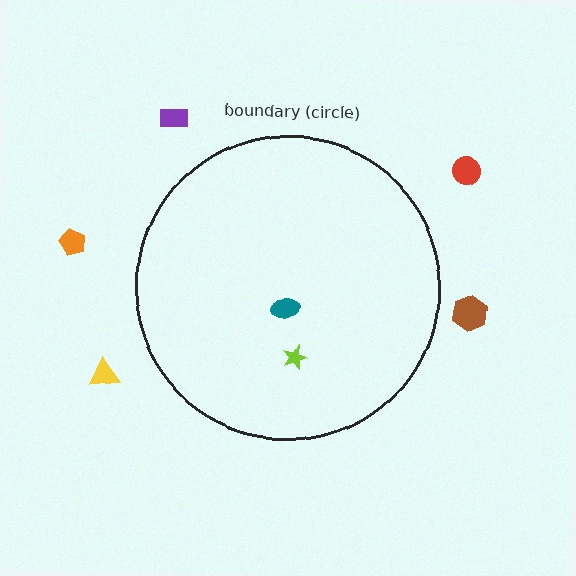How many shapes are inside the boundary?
2 inside, 5 outside.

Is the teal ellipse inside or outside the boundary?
Inside.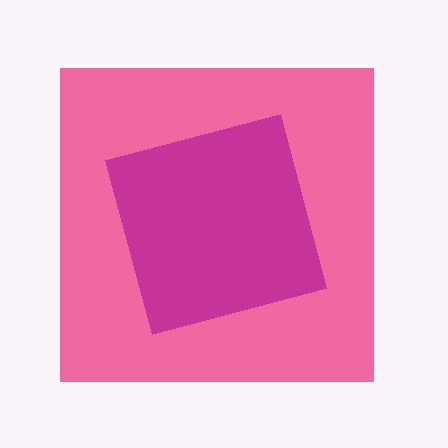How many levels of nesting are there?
2.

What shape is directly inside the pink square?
The magenta square.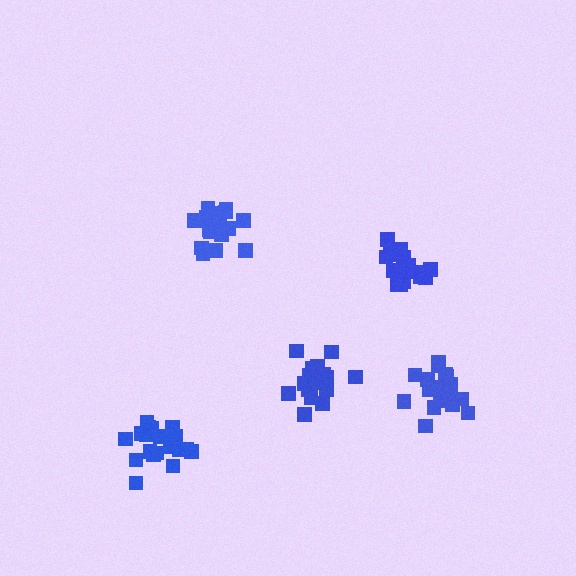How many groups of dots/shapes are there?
There are 5 groups.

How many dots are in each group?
Group 1: 19 dots, Group 2: 19 dots, Group 3: 18 dots, Group 4: 20 dots, Group 5: 18 dots (94 total).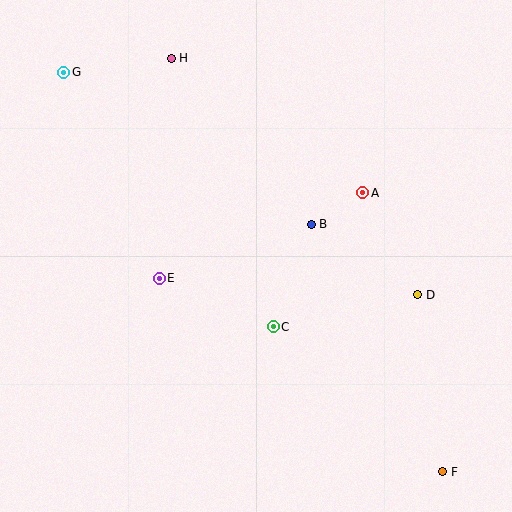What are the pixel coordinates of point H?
Point H is at (171, 58).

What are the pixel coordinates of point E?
Point E is at (159, 278).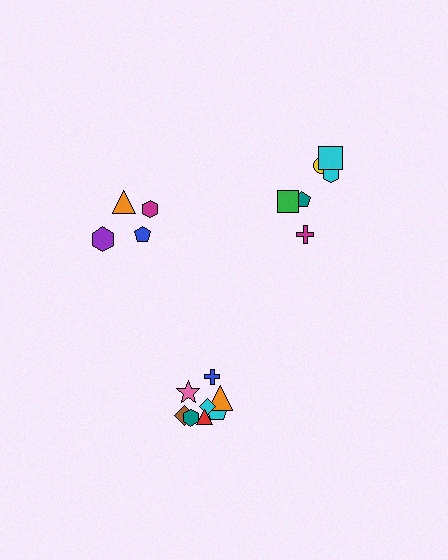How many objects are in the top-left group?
There are 4 objects.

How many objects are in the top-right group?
There are 6 objects.